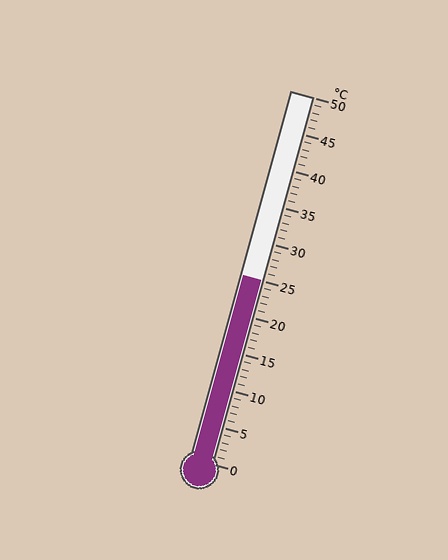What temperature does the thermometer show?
The thermometer shows approximately 25°C.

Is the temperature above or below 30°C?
The temperature is below 30°C.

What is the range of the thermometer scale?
The thermometer scale ranges from 0°C to 50°C.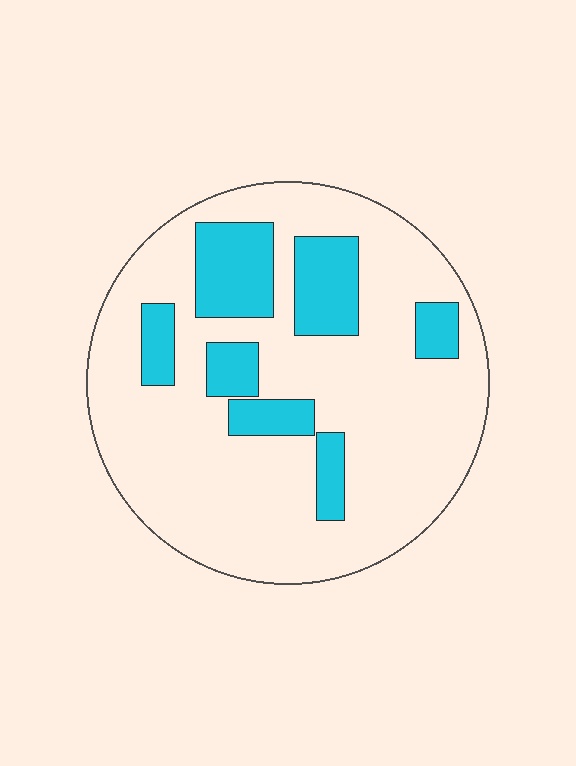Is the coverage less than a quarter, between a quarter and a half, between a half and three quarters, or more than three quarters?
Less than a quarter.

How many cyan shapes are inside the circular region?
7.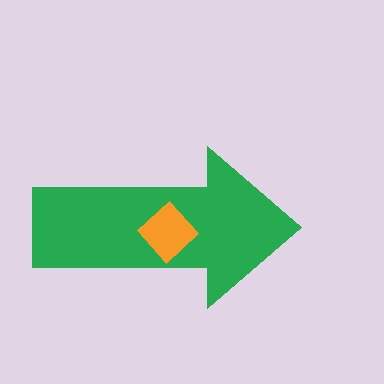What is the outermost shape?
The green arrow.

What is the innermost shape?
The orange diamond.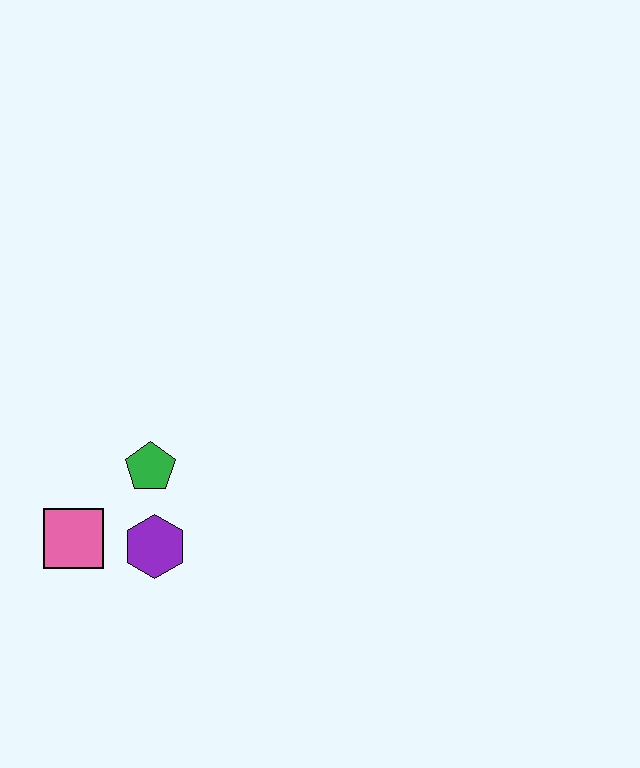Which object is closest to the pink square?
The purple hexagon is closest to the pink square.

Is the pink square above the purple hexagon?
Yes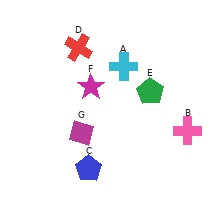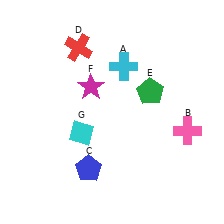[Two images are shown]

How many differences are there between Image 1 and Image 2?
There is 1 difference between the two images.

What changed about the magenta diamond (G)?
In Image 1, G is magenta. In Image 2, it changed to cyan.